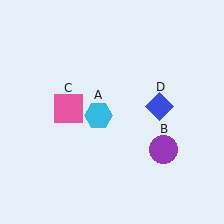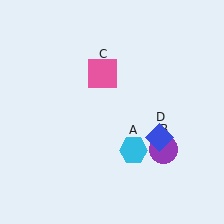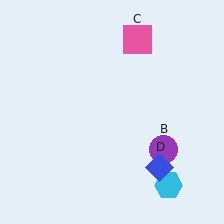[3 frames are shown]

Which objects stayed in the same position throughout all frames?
Purple circle (object B) remained stationary.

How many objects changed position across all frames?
3 objects changed position: cyan hexagon (object A), pink square (object C), blue diamond (object D).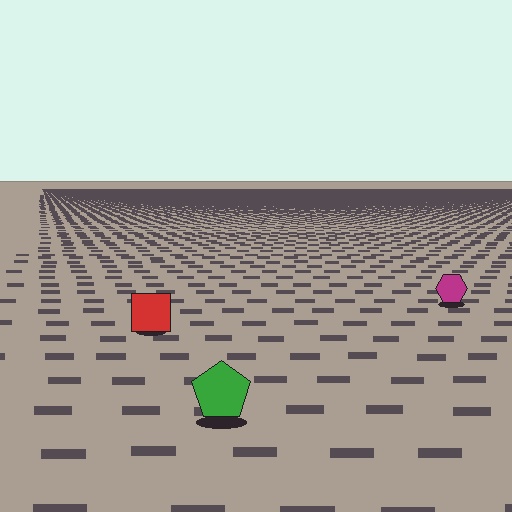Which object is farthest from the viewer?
The magenta hexagon is farthest from the viewer. It appears smaller and the ground texture around it is denser.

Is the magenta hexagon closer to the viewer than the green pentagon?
No. The green pentagon is closer — you can tell from the texture gradient: the ground texture is coarser near it.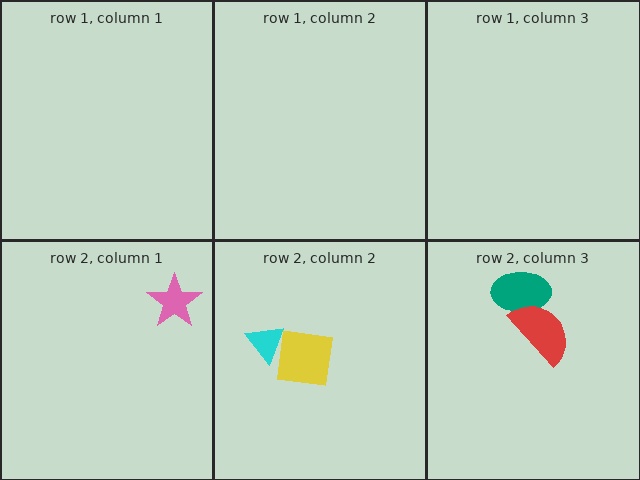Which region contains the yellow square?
The row 2, column 2 region.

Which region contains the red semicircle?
The row 2, column 3 region.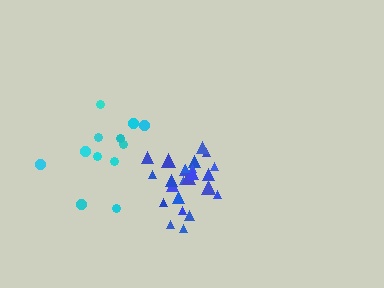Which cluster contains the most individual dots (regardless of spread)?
Blue (24).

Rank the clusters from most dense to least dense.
blue, cyan.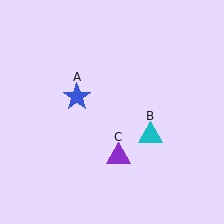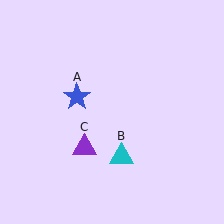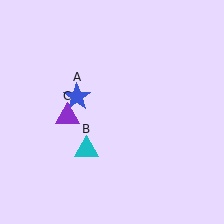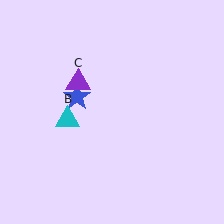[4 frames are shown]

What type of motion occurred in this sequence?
The cyan triangle (object B), purple triangle (object C) rotated clockwise around the center of the scene.